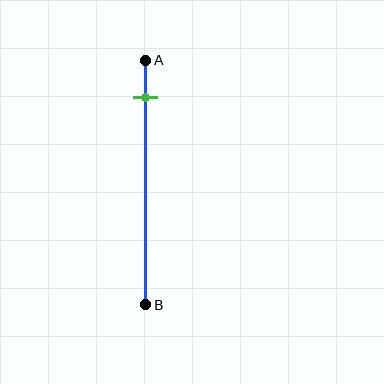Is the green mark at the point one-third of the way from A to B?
No, the mark is at about 15% from A, not at the 33% one-third point.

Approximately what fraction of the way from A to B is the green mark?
The green mark is approximately 15% of the way from A to B.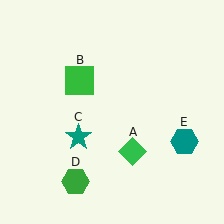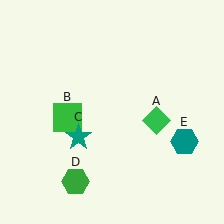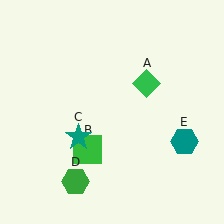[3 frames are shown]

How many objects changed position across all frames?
2 objects changed position: green diamond (object A), green square (object B).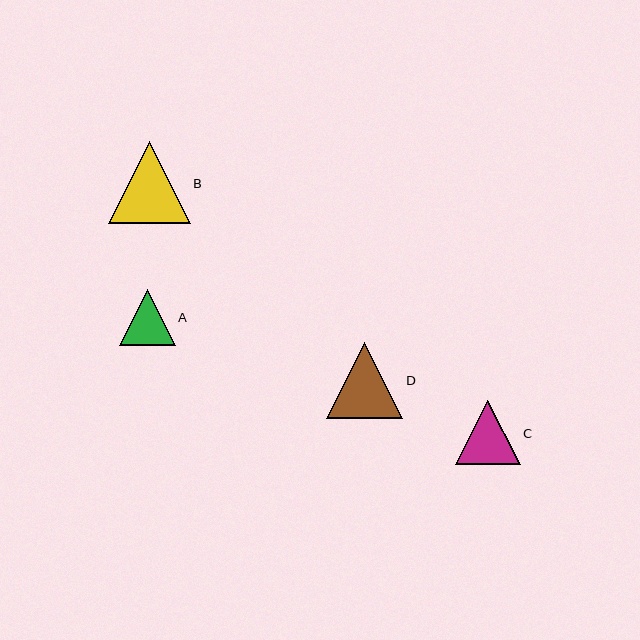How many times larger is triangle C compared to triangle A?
Triangle C is approximately 1.2 times the size of triangle A.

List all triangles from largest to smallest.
From largest to smallest: B, D, C, A.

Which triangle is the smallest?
Triangle A is the smallest with a size of approximately 56 pixels.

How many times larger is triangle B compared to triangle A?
Triangle B is approximately 1.5 times the size of triangle A.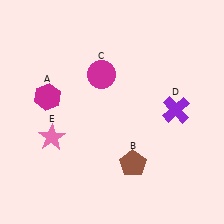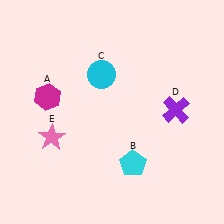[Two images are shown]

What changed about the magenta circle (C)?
In Image 1, C is magenta. In Image 2, it changed to cyan.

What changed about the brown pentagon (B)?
In Image 1, B is brown. In Image 2, it changed to cyan.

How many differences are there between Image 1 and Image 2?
There are 2 differences between the two images.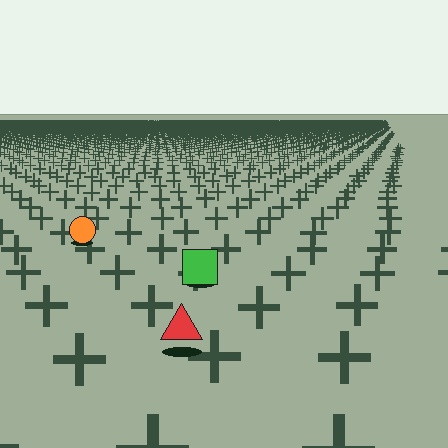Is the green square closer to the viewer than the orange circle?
Yes. The green square is closer — you can tell from the texture gradient: the ground texture is coarser near it.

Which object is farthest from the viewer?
The orange circle is farthest from the viewer. It appears smaller and the ground texture around it is denser.